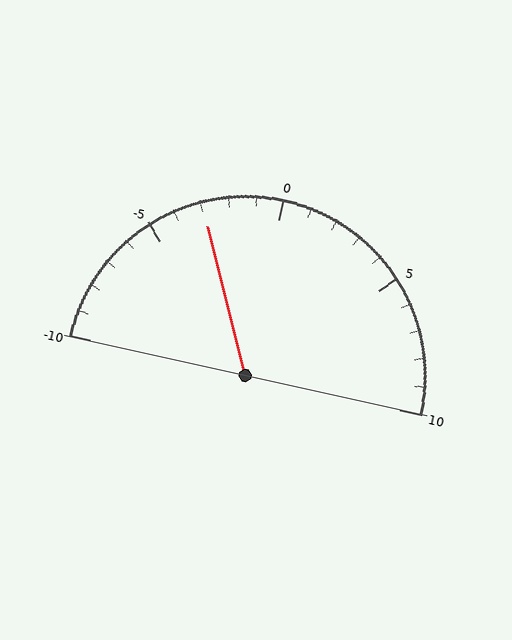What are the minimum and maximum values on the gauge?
The gauge ranges from -10 to 10.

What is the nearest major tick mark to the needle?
The nearest major tick mark is -5.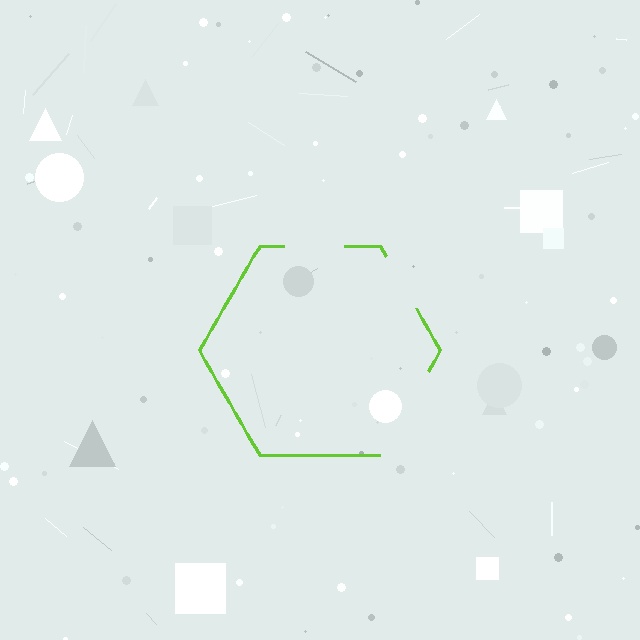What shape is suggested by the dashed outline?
The dashed outline suggests a hexagon.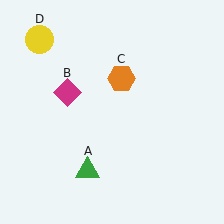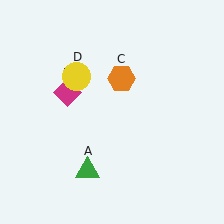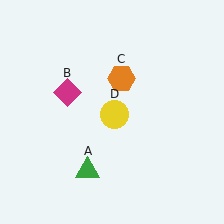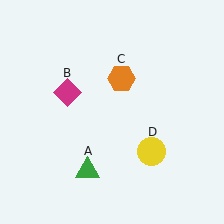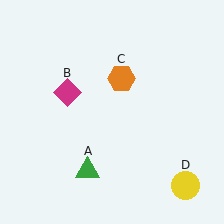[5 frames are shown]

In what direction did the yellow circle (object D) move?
The yellow circle (object D) moved down and to the right.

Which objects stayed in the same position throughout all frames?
Green triangle (object A) and magenta diamond (object B) and orange hexagon (object C) remained stationary.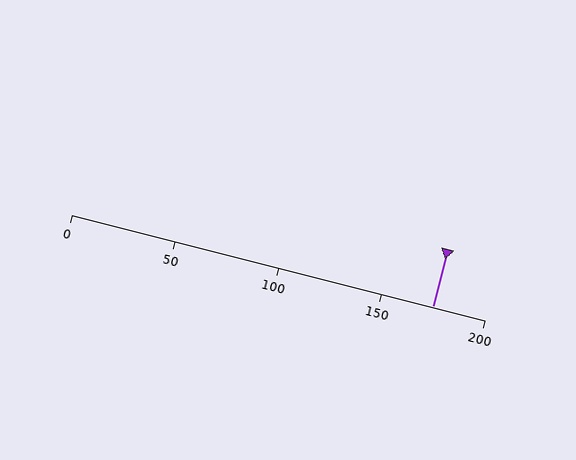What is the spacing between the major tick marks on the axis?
The major ticks are spaced 50 apart.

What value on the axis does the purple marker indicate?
The marker indicates approximately 175.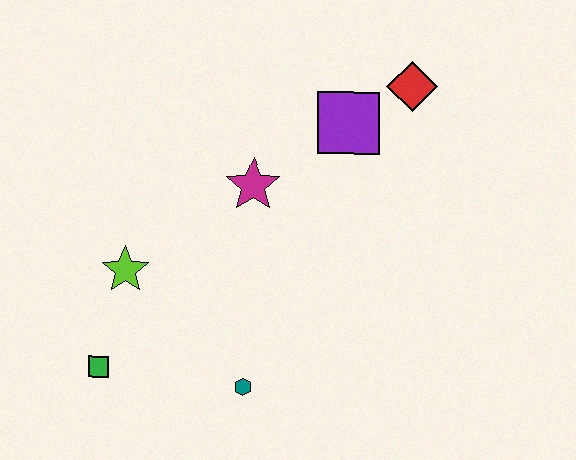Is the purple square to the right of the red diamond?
No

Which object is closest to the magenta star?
The purple square is closest to the magenta star.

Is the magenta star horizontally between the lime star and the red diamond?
Yes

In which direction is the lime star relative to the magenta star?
The lime star is to the left of the magenta star.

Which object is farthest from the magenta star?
The green square is farthest from the magenta star.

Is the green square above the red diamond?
No